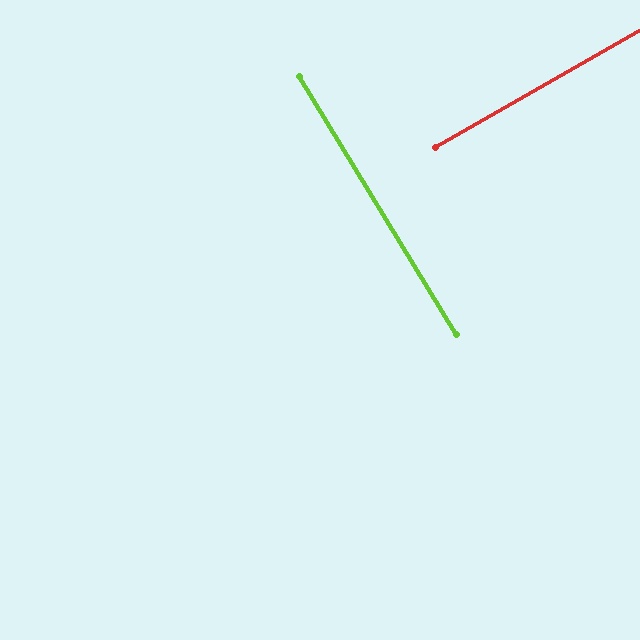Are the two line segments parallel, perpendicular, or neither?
Perpendicular — they meet at approximately 88°.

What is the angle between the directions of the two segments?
Approximately 88 degrees.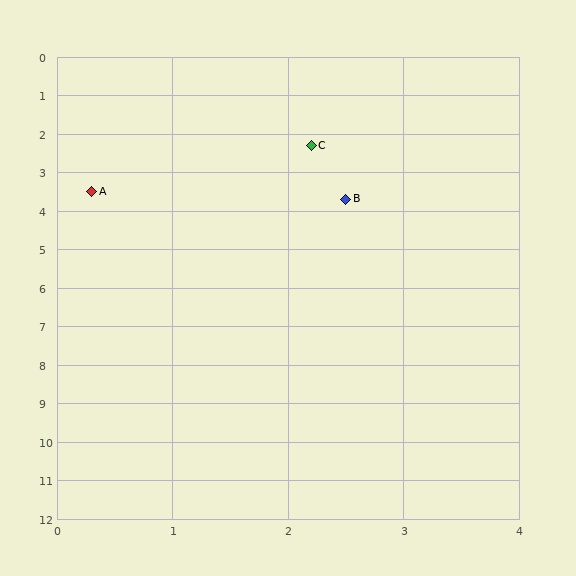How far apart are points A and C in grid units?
Points A and C are about 2.2 grid units apart.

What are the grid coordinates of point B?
Point B is at approximately (2.5, 3.7).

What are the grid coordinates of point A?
Point A is at approximately (0.3, 3.5).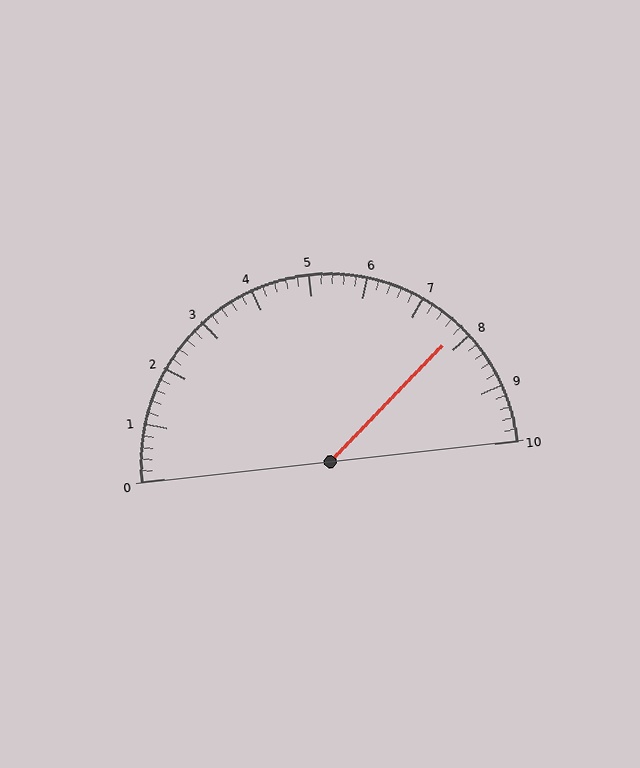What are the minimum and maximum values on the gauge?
The gauge ranges from 0 to 10.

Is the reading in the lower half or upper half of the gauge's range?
The reading is in the upper half of the range (0 to 10).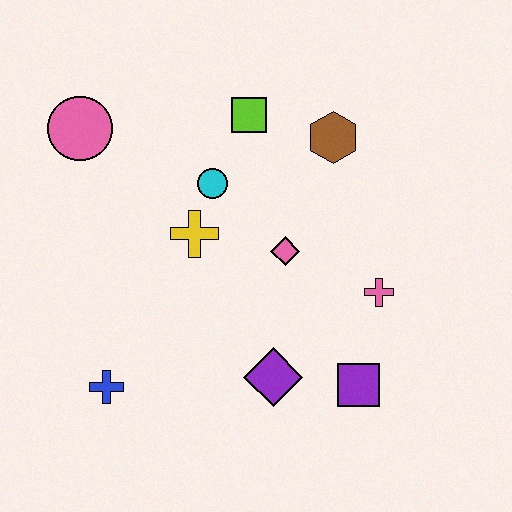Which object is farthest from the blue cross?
The brown hexagon is farthest from the blue cross.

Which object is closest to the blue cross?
The purple diamond is closest to the blue cross.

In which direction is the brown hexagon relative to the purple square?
The brown hexagon is above the purple square.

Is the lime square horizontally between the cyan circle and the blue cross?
No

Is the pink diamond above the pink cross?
Yes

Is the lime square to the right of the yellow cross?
Yes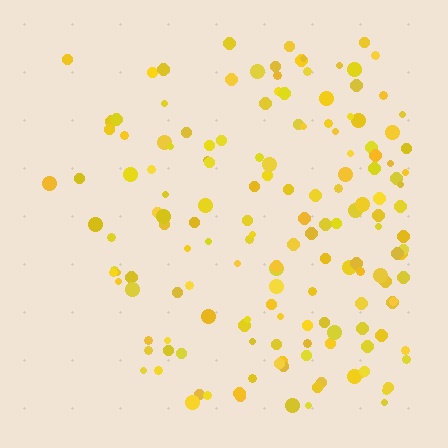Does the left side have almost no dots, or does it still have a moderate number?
Still a moderate number, just noticeably fewer than the right.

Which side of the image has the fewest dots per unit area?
The left.